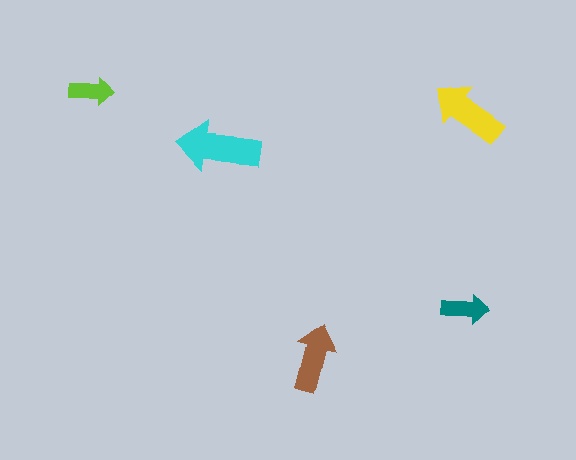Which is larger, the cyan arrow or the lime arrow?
The cyan one.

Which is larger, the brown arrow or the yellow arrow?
The yellow one.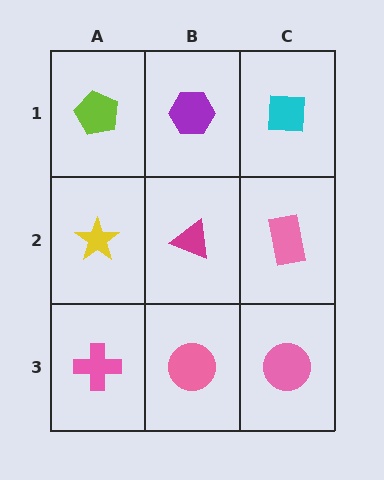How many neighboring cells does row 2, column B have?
4.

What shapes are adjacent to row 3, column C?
A pink rectangle (row 2, column C), a pink circle (row 3, column B).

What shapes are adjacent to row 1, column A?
A yellow star (row 2, column A), a purple hexagon (row 1, column B).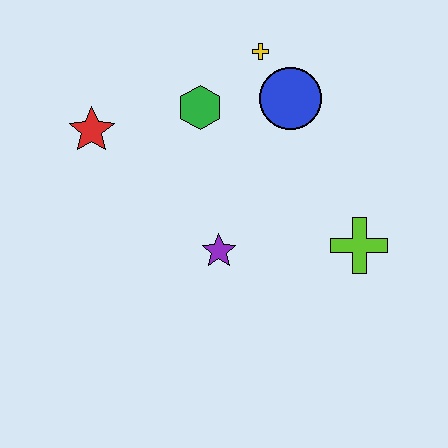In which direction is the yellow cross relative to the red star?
The yellow cross is to the right of the red star.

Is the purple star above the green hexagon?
No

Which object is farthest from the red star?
The lime cross is farthest from the red star.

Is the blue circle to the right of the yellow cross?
Yes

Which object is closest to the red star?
The green hexagon is closest to the red star.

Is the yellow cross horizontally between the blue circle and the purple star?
Yes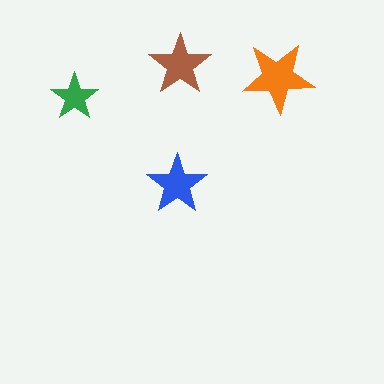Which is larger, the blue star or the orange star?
The orange one.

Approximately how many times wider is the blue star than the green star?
About 1.5 times wider.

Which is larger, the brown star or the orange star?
The orange one.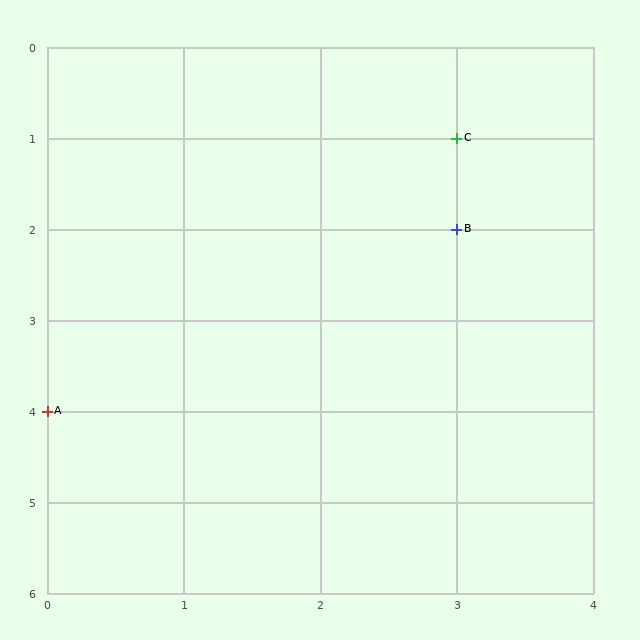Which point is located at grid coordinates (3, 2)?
Point B is at (3, 2).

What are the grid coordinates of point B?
Point B is at grid coordinates (3, 2).